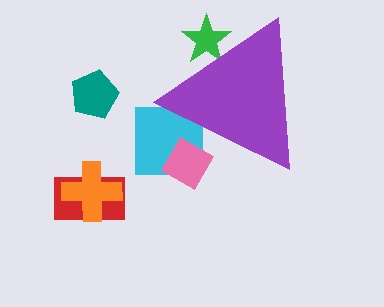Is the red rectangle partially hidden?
No, the red rectangle is fully visible.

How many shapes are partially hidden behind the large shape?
3 shapes are partially hidden.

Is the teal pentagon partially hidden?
No, the teal pentagon is fully visible.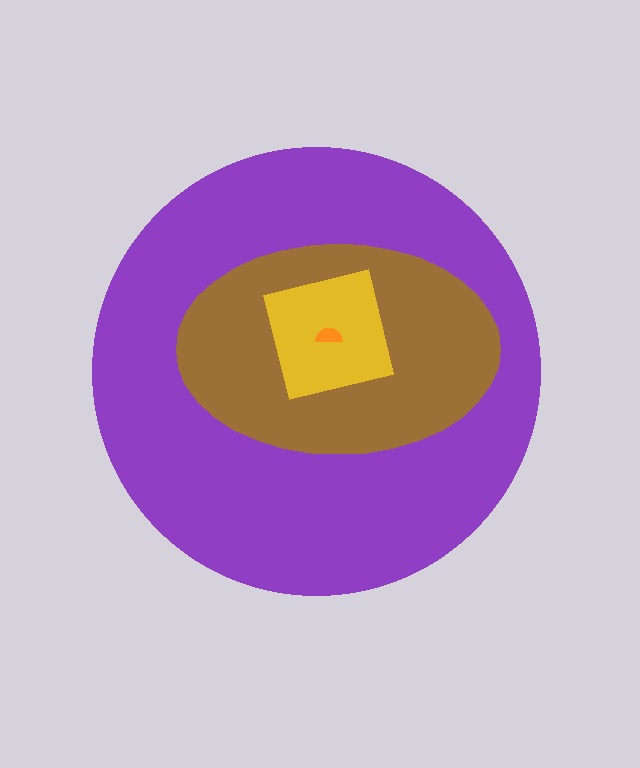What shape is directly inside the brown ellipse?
The yellow square.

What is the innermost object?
The orange semicircle.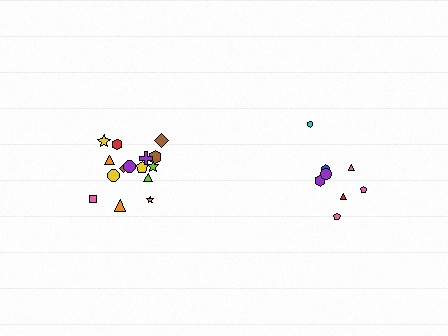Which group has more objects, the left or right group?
The left group.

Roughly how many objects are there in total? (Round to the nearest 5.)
Roughly 25 objects in total.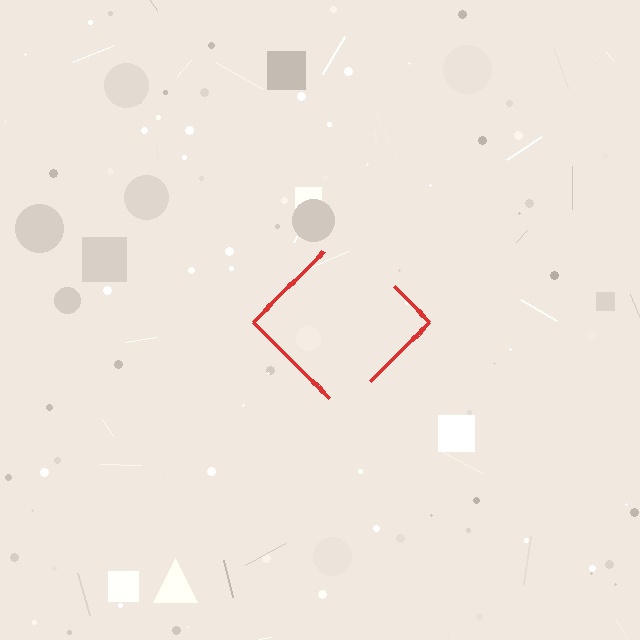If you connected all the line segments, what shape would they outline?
They would outline a diamond.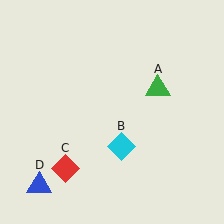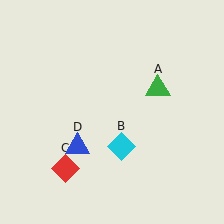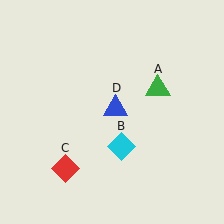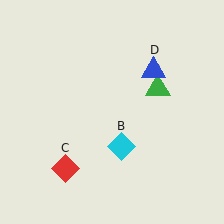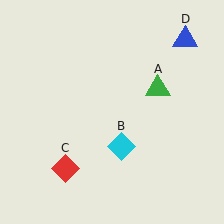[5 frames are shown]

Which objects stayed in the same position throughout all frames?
Green triangle (object A) and cyan diamond (object B) and red diamond (object C) remained stationary.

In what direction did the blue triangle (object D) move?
The blue triangle (object D) moved up and to the right.